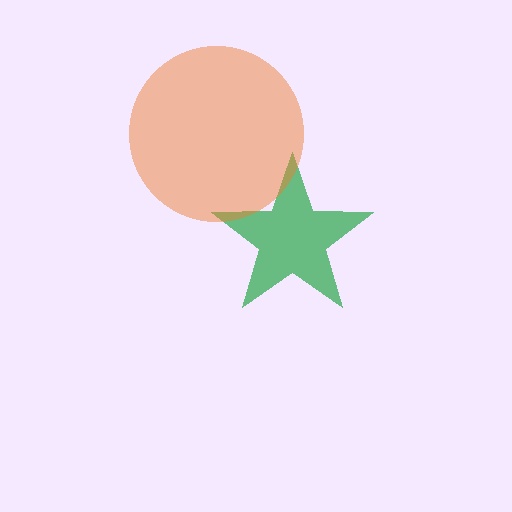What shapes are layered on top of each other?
The layered shapes are: a green star, an orange circle.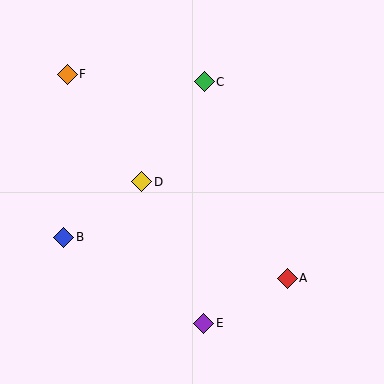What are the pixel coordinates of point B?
Point B is at (64, 237).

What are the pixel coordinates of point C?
Point C is at (204, 82).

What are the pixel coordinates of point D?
Point D is at (142, 182).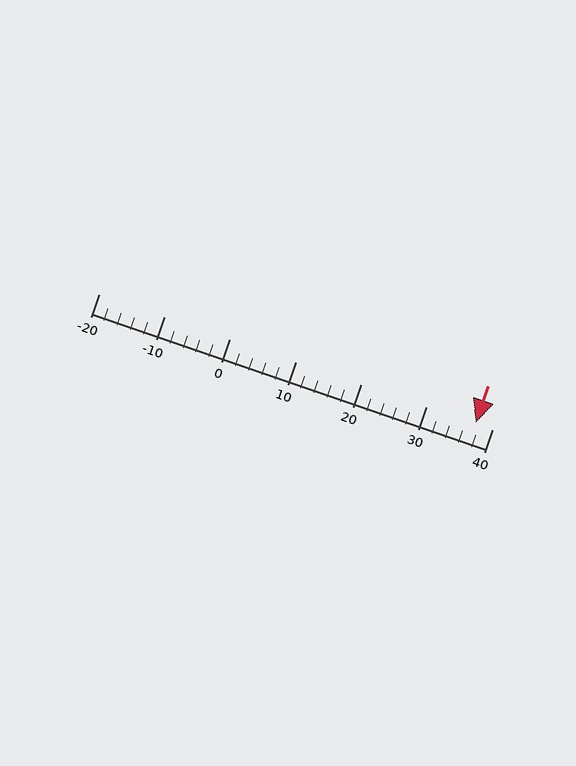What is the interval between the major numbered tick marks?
The major tick marks are spaced 10 units apart.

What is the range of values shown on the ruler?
The ruler shows values from -20 to 40.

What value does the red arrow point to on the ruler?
The red arrow points to approximately 38.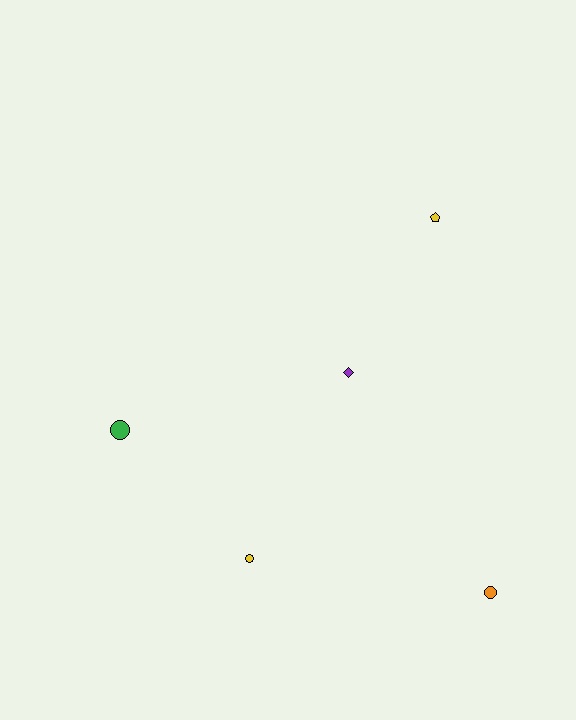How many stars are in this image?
There are no stars.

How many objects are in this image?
There are 5 objects.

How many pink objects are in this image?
There are no pink objects.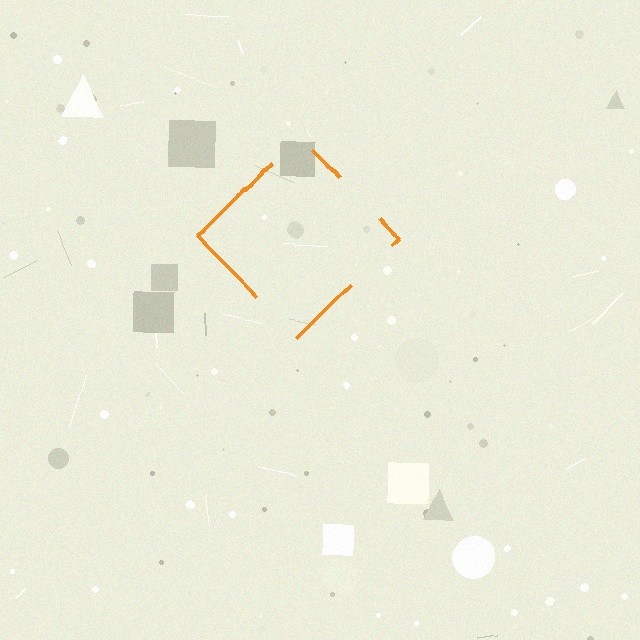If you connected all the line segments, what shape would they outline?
They would outline a diamond.